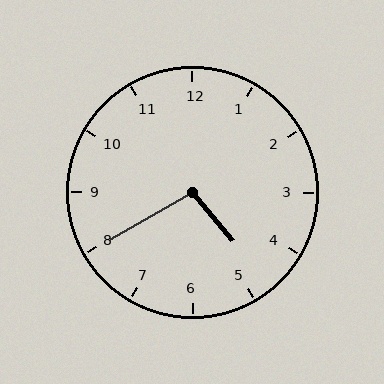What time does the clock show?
4:40.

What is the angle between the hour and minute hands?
Approximately 100 degrees.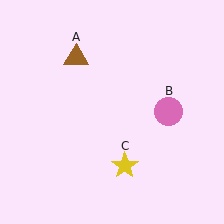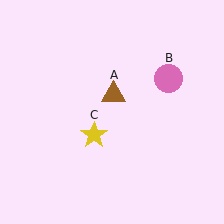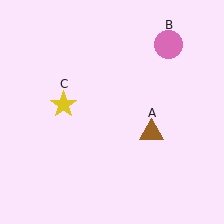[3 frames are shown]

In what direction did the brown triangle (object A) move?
The brown triangle (object A) moved down and to the right.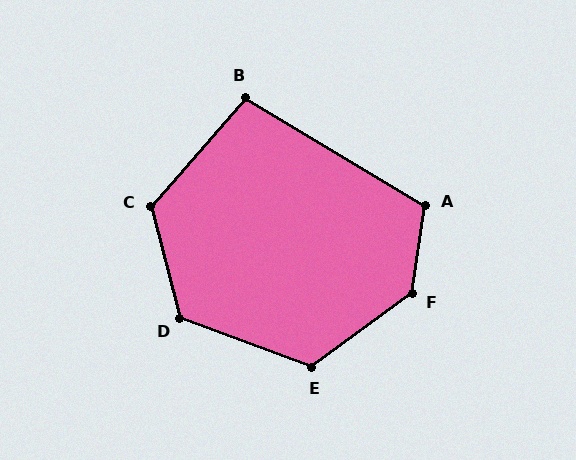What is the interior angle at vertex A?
Approximately 113 degrees (obtuse).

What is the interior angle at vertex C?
Approximately 124 degrees (obtuse).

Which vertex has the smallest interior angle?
B, at approximately 100 degrees.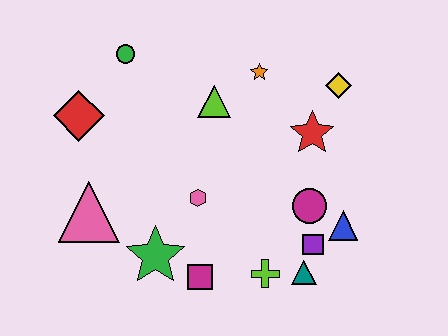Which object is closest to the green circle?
The red diamond is closest to the green circle.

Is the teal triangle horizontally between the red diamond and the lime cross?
No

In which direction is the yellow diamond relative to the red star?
The yellow diamond is above the red star.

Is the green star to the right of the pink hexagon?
No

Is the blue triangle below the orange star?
Yes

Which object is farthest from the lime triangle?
The teal triangle is farthest from the lime triangle.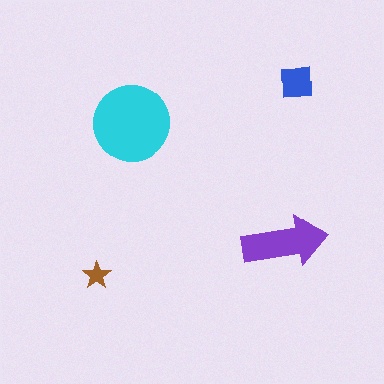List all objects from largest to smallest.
The cyan circle, the purple arrow, the blue square, the brown star.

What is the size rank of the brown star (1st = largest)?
4th.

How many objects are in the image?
There are 4 objects in the image.